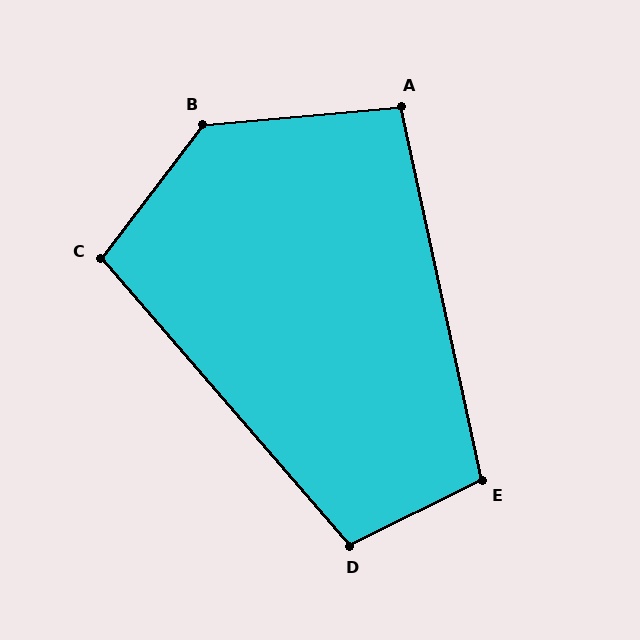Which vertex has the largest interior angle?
B, at approximately 132 degrees.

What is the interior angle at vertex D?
Approximately 104 degrees (obtuse).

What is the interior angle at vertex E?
Approximately 104 degrees (obtuse).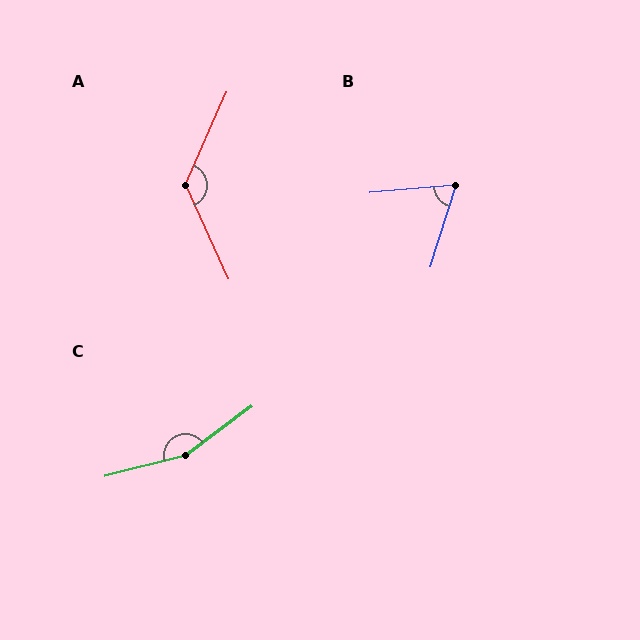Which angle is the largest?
C, at approximately 158 degrees.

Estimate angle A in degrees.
Approximately 132 degrees.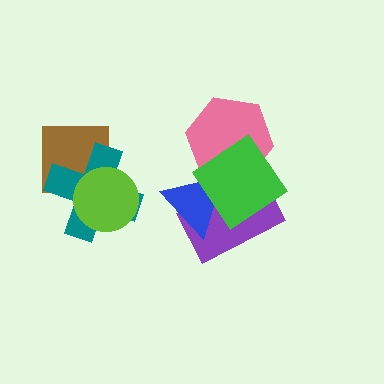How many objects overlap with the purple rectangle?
3 objects overlap with the purple rectangle.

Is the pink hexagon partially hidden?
Yes, it is partially covered by another shape.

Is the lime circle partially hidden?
No, no other shape covers it.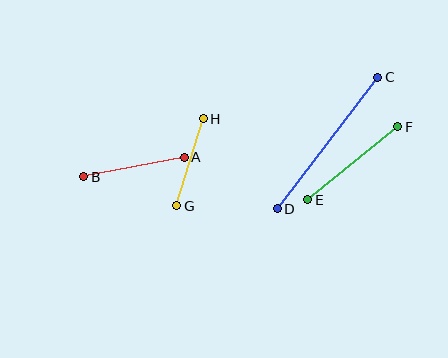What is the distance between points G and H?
The distance is approximately 91 pixels.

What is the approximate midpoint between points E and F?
The midpoint is at approximately (353, 163) pixels.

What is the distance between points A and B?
The distance is approximately 103 pixels.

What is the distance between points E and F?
The distance is approximately 116 pixels.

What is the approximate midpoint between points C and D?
The midpoint is at approximately (328, 143) pixels.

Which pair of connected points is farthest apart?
Points C and D are farthest apart.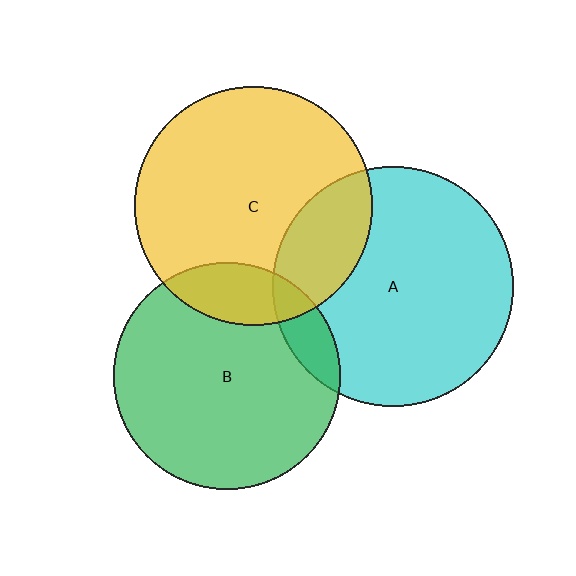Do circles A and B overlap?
Yes.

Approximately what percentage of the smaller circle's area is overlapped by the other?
Approximately 10%.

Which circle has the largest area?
Circle A (cyan).